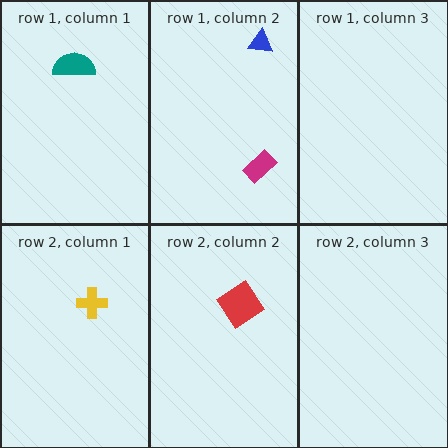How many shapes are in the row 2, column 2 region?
1.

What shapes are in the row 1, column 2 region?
The magenta rectangle, the blue triangle.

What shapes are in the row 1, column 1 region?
The teal semicircle.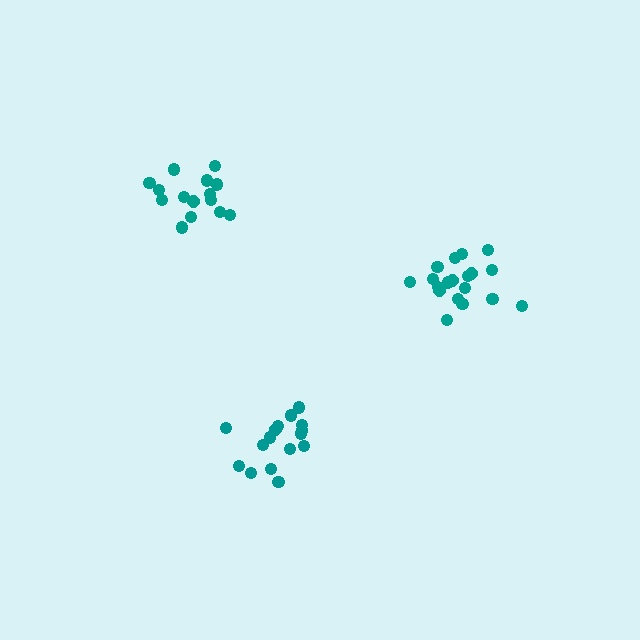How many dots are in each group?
Group 1: 15 dots, Group 2: 16 dots, Group 3: 20 dots (51 total).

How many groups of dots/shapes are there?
There are 3 groups.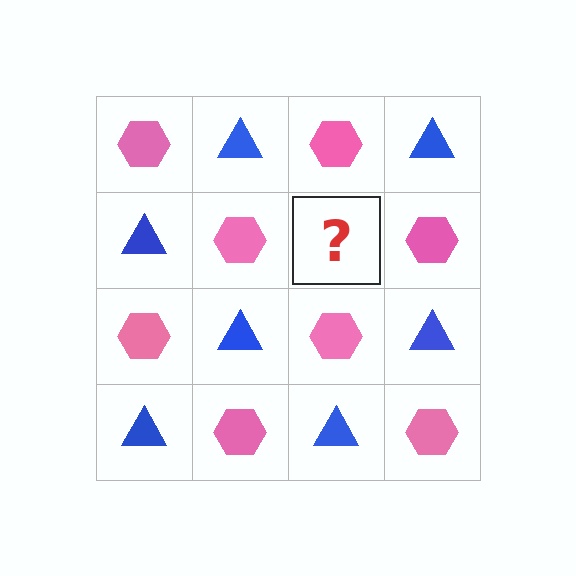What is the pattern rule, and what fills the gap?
The rule is that it alternates pink hexagon and blue triangle in a checkerboard pattern. The gap should be filled with a blue triangle.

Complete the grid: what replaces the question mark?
The question mark should be replaced with a blue triangle.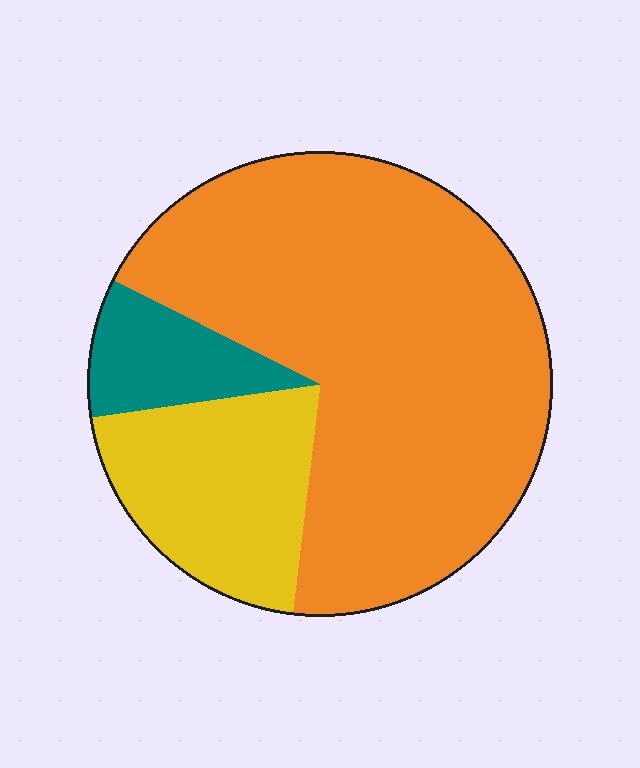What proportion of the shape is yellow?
Yellow takes up less than a quarter of the shape.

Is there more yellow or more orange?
Orange.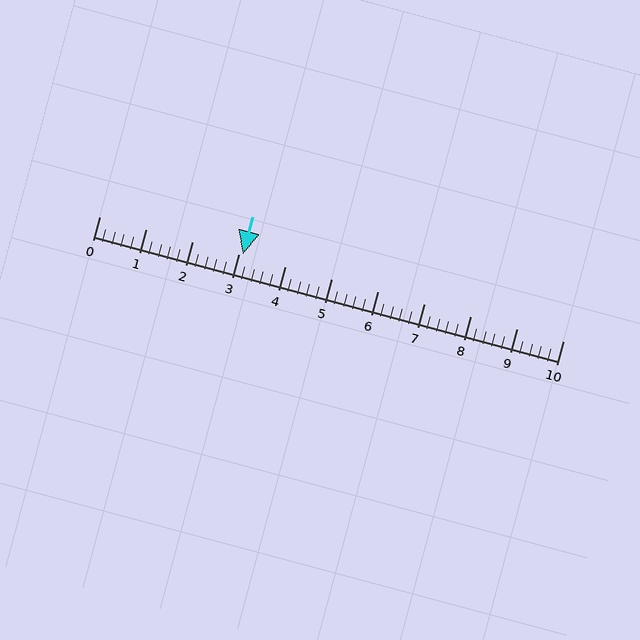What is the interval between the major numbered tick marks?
The major tick marks are spaced 1 units apart.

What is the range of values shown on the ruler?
The ruler shows values from 0 to 10.